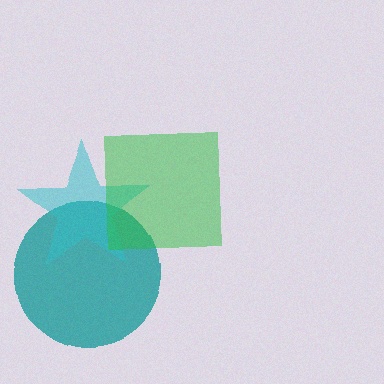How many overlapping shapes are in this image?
There are 3 overlapping shapes in the image.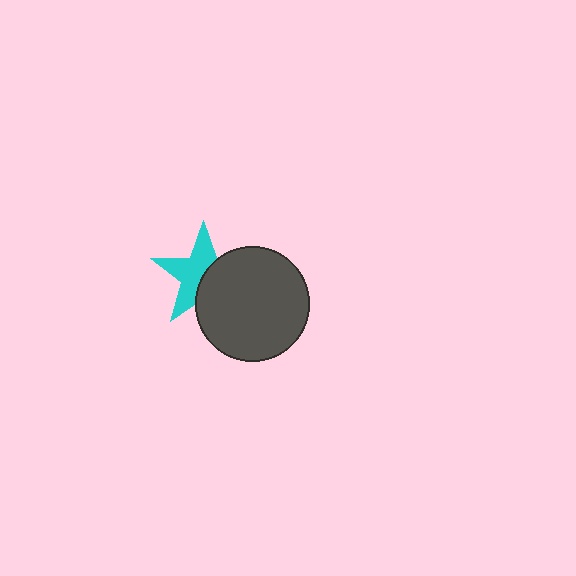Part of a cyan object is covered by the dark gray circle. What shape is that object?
It is a star.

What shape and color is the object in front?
The object in front is a dark gray circle.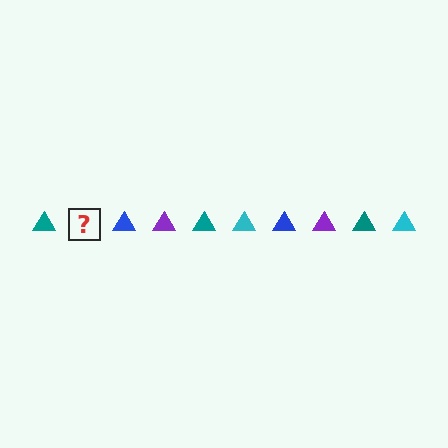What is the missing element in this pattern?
The missing element is a cyan triangle.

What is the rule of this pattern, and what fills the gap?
The rule is that the pattern cycles through teal, cyan, blue, purple triangles. The gap should be filled with a cyan triangle.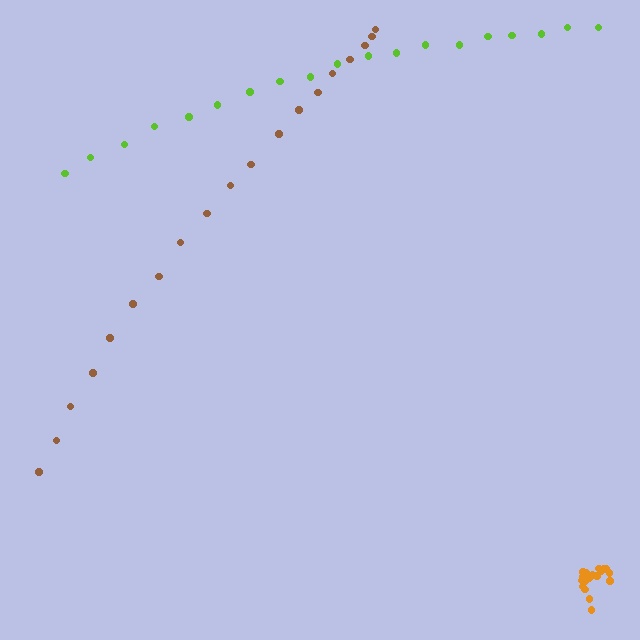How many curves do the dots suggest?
There are 3 distinct paths.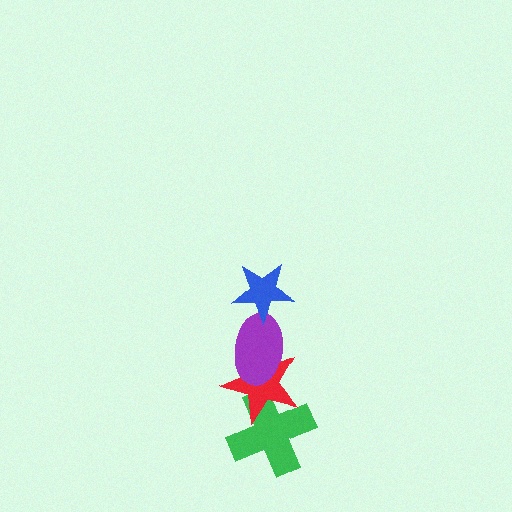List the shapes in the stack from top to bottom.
From top to bottom: the blue star, the purple ellipse, the red star, the green cross.